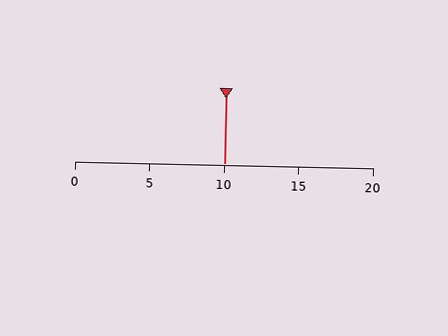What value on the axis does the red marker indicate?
The marker indicates approximately 10.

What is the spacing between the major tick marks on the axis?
The major ticks are spaced 5 apart.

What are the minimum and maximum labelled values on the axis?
The axis runs from 0 to 20.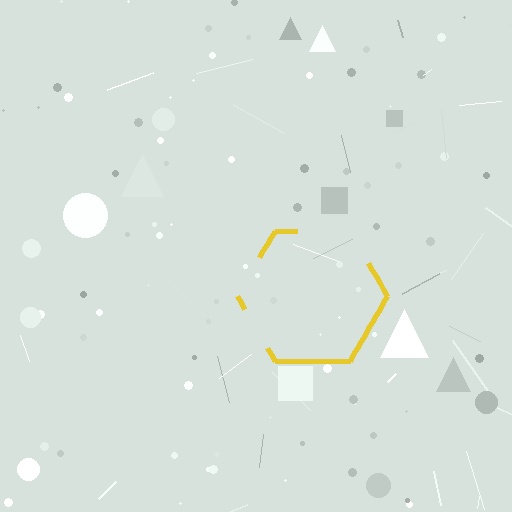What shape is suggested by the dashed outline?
The dashed outline suggests a hexagon.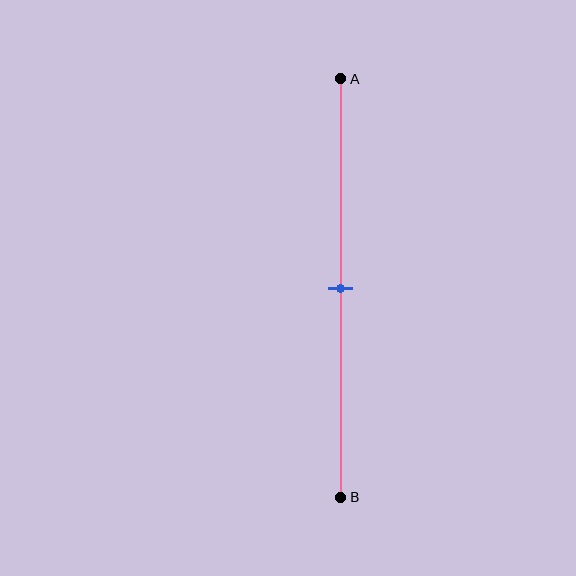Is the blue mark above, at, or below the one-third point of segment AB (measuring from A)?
The blue mark is below the one-third point of segment AB.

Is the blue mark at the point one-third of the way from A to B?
No, the mark is at about 50% from A, not at the 33% one-third point.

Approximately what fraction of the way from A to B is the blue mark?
The blue mark is approximately 50% of the way from A to B.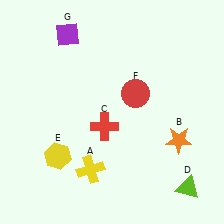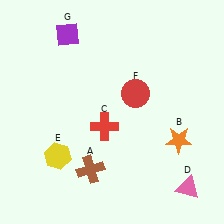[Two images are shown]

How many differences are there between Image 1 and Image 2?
There are 2 differences between the two images.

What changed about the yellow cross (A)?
In Image 1, A is yellow. In Image 2, it changed to brown.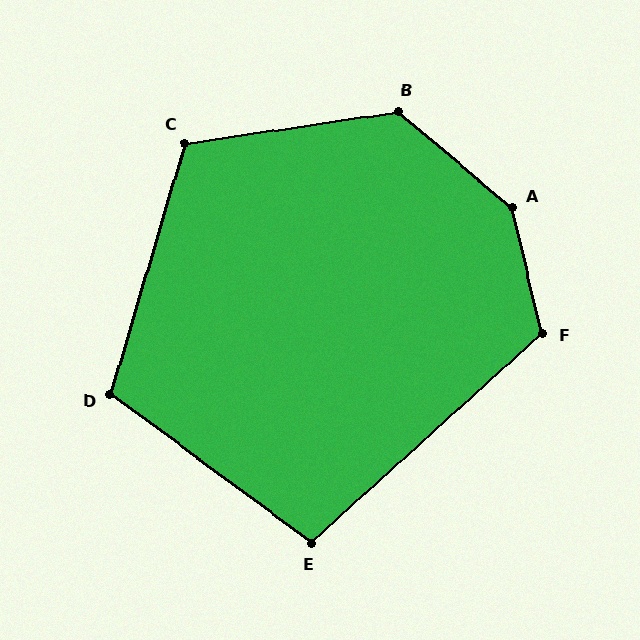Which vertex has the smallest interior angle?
E, at approximately 101 degrees.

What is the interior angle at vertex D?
Approximately 110 degrees (obtuse).